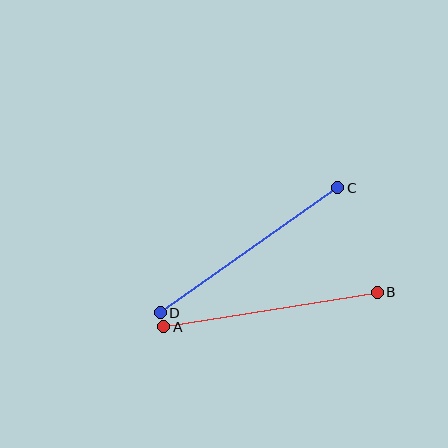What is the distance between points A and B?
The distance is approximately 216 pixels.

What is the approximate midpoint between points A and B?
The midpoint is at approximately (271, 309) pixels.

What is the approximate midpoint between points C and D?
The midpoint is at approximately (249, 250) pixels.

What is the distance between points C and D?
The distance is approximately 217 pixels.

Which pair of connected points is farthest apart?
Points C and D are farthest apart.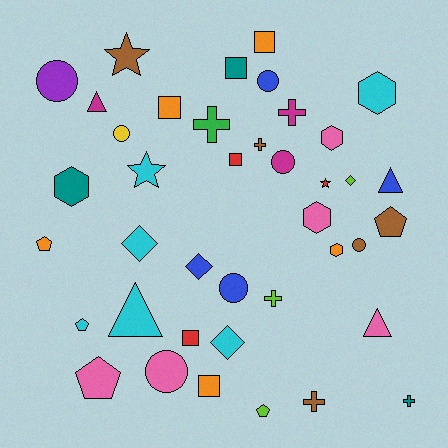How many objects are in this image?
There are 40 objects.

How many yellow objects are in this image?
There is 1 yellow object.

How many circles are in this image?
There are 7 circles.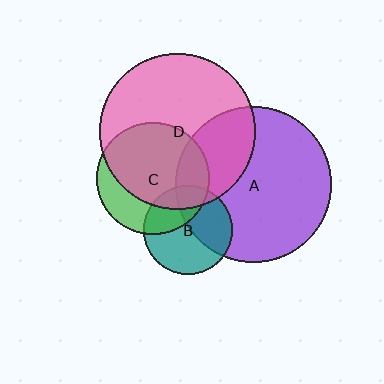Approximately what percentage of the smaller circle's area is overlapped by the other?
Approximately 35%.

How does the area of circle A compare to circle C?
Approximately 1.9 times.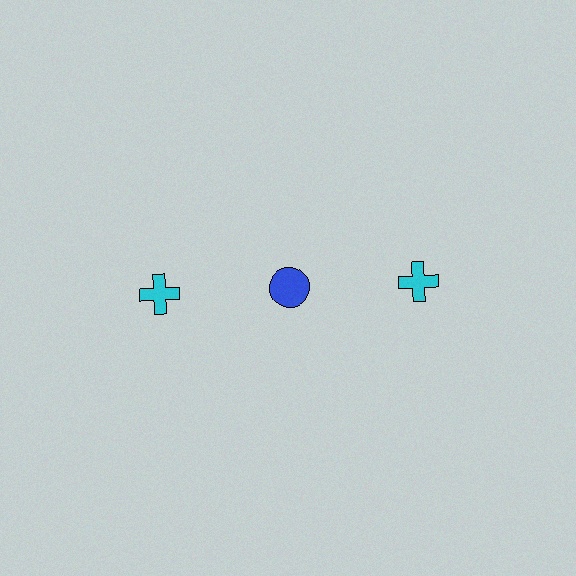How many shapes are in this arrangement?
There are 3 shapes arranged in a grid pattern.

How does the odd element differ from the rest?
It differs in both color (blue instead of cyan) and shape (circle instead of cross).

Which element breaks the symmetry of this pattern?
The blue circle in the top row, second from left column breaks the symmetry. All other shapes are cyan crosses.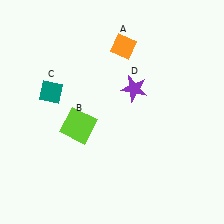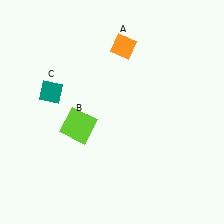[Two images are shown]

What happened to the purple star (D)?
The purple star (D) was removed in Image 2. It was in the top-right area of Image 1.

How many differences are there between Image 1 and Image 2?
There is 1 difference between the two images.